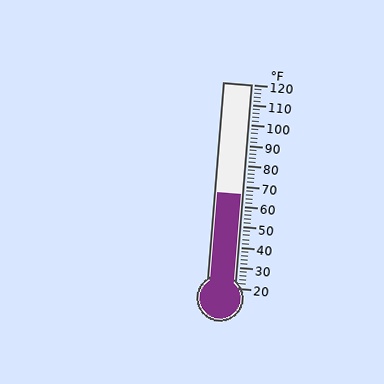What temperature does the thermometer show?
The thermometer shows approximately 66°F.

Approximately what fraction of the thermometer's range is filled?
The thermometer is filled to approximately 45% of its range.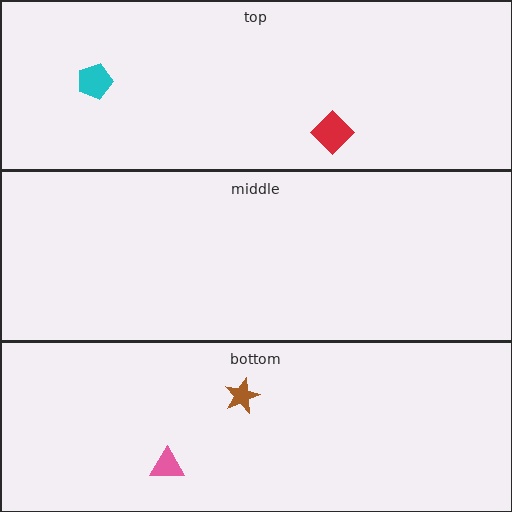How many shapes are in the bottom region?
2.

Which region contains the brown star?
The bottom region.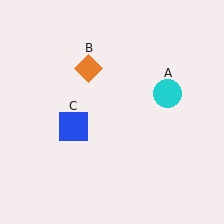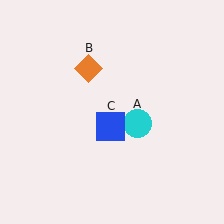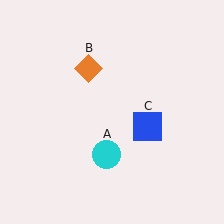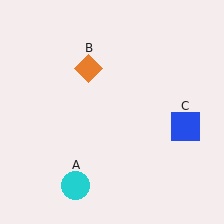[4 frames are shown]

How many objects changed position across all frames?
2 objects changed position: cyan circle (object A), blue square (object C).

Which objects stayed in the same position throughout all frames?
Orange diamond (object B) remained stationary.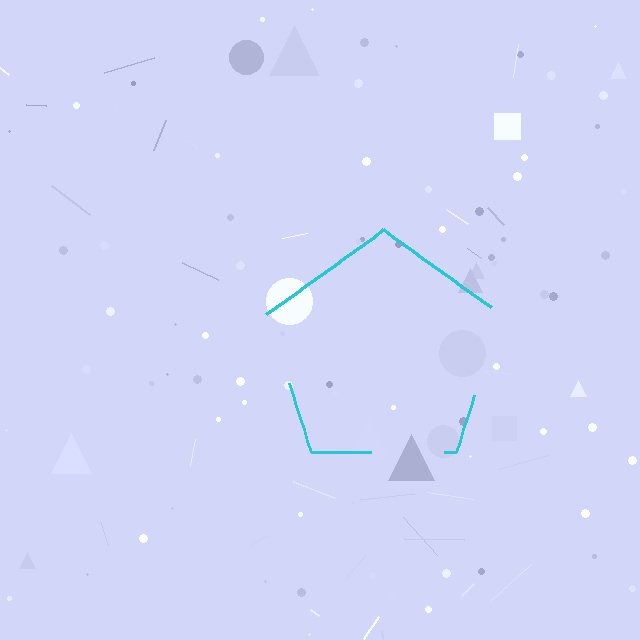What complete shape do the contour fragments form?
The contour fragments form a pentagon.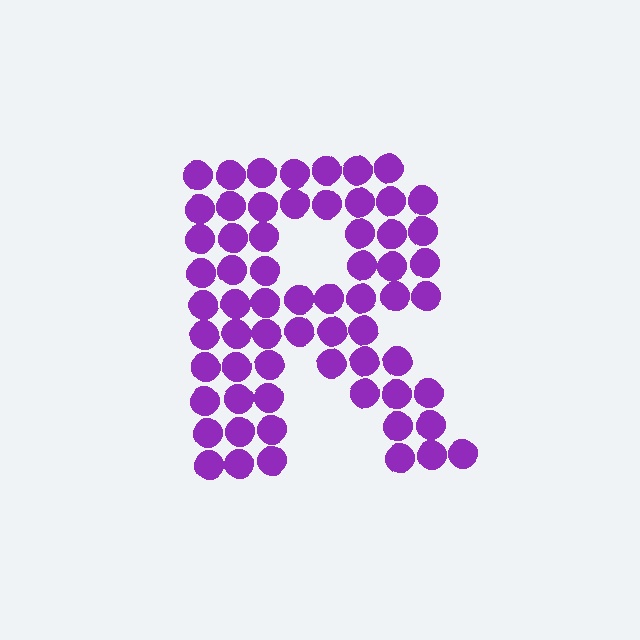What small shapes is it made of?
It is made of small circles.